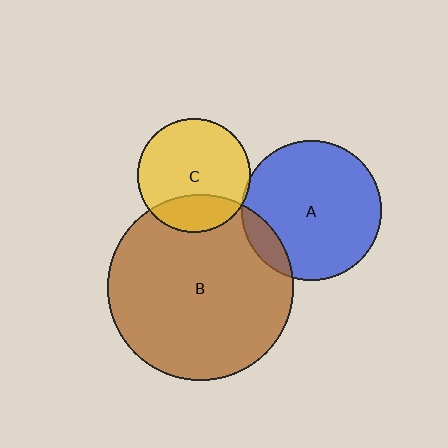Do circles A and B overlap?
Yes.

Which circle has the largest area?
Circle B (brown).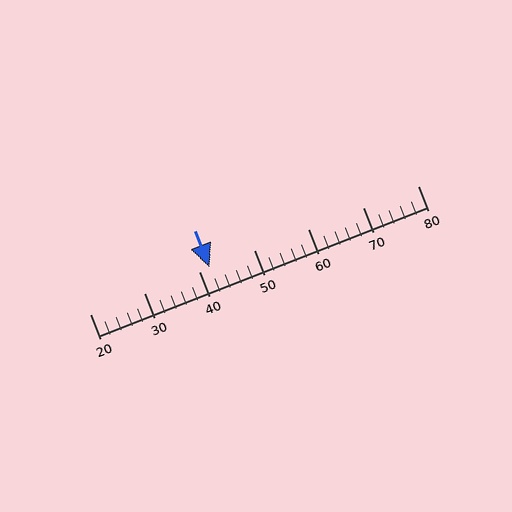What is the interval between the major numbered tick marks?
The major tick marks are spaced 10 units apart.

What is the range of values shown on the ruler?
The ruler shows values from 20 to 80.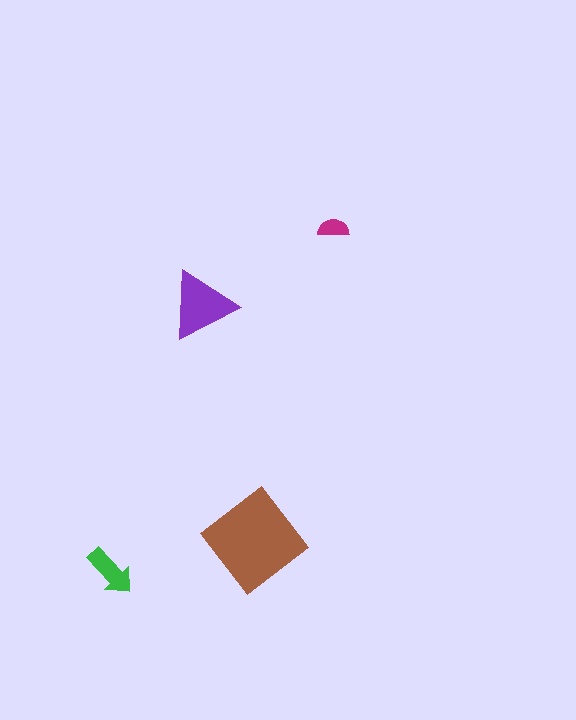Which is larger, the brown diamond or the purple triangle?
The brown diamond.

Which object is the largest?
The brown diamond.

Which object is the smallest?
The magenta semicircle.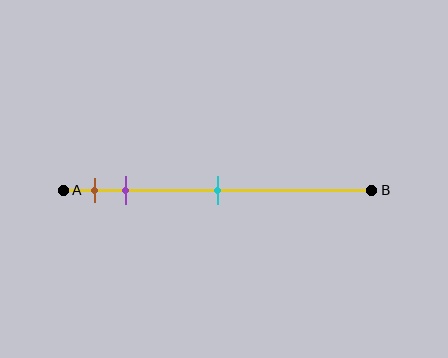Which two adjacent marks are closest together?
The brown and purple marks are the closest adjacent pair.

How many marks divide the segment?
There are 3 marks dividing the segment.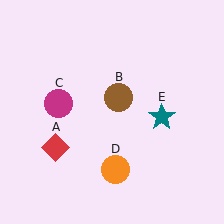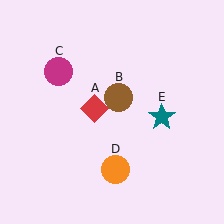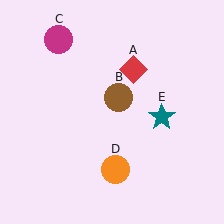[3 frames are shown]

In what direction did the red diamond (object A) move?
The red diamond (object A) moved up and to the right.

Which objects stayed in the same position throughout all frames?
Brown circle (object B) and orange circle (object D) and teal star (object E) remained stationary.